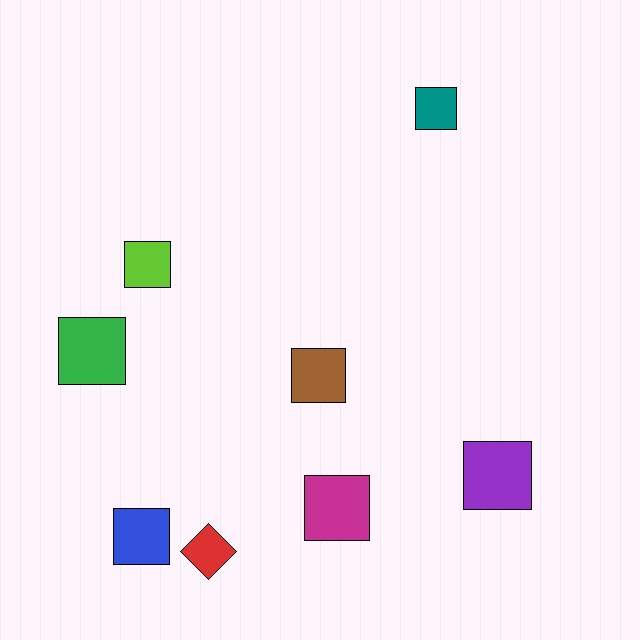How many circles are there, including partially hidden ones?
There are no circles.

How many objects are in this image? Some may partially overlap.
There are 8 objects.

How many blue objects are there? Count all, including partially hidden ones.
There is 1 blue object.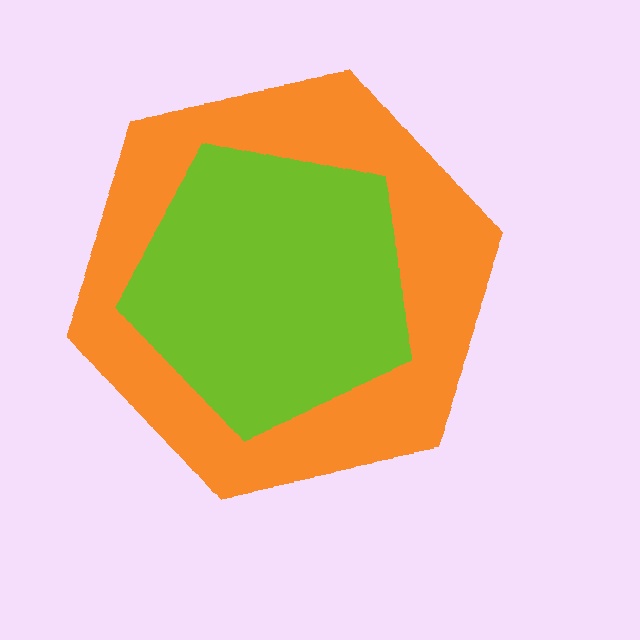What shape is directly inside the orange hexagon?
The lime pentagon.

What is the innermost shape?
The lime pentagon.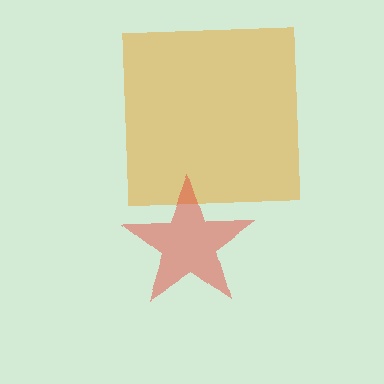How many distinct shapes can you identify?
There are 2 distinct shapes: an orange square, a red star.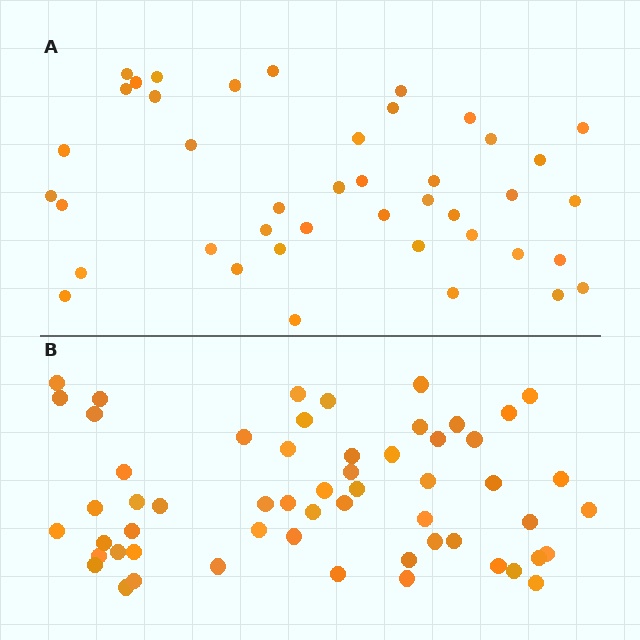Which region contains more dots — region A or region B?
Region B (the bottom region) has more dots.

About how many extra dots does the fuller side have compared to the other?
Region B has approximately 15 more dots than region A.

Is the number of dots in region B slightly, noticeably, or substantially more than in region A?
Region B has noticeably more, but not dramatically so. The ratio is roughly 1.4 to 1.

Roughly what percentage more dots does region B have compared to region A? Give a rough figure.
About 35% more.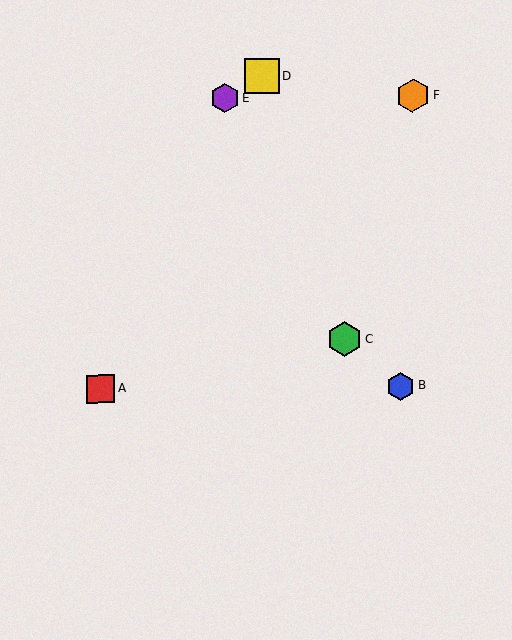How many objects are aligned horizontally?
2 objects (A, B) are aligned horizontally.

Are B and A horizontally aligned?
Yes, both are at y≈386.